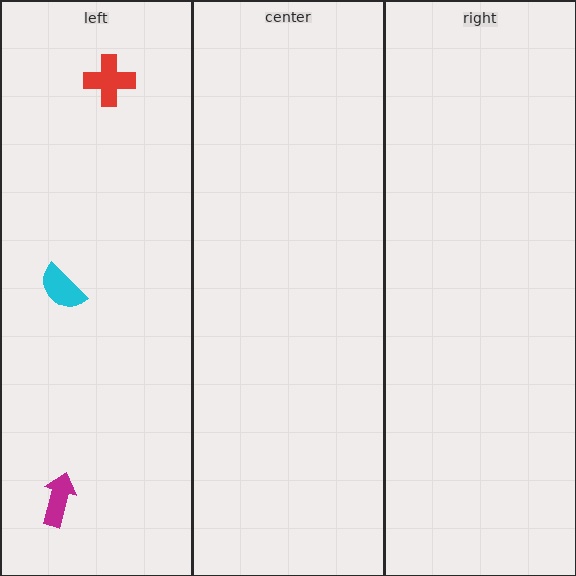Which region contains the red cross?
The left region.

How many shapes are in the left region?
3.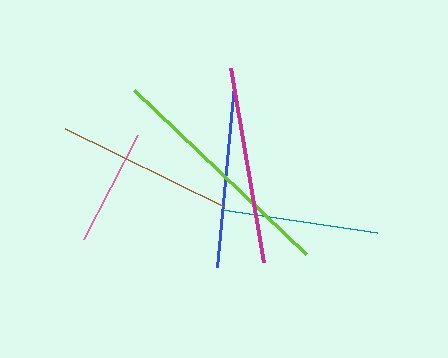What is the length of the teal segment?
The teal segment is approximately 157 pixels long.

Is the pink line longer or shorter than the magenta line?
The magenta line is longer than the pink line.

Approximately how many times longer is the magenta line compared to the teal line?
The magenta line is approximately 1.3 times the length of the teal line.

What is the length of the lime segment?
The lime segment is approximately 238 pixels long.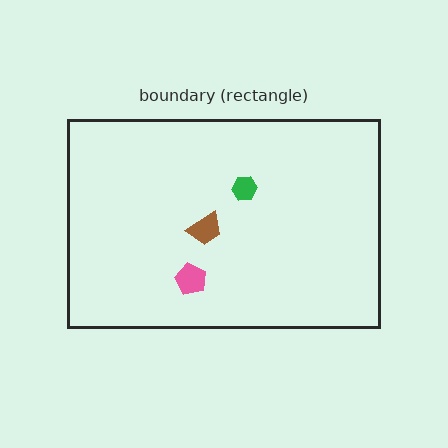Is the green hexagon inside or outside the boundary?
Inside.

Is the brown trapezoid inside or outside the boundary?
Inside.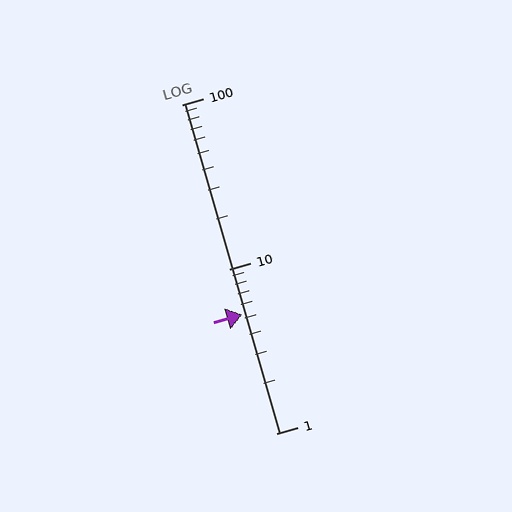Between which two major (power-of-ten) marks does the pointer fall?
The pointer is between 1 and 10.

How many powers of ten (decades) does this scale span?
The scale spans 2 decades, from 1 to 100.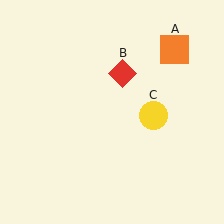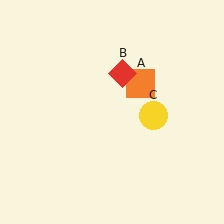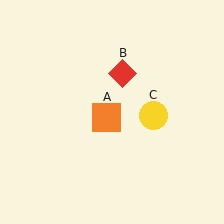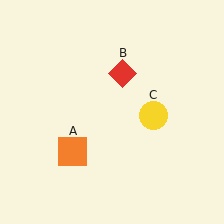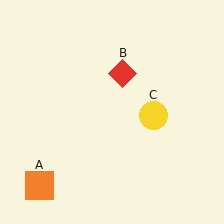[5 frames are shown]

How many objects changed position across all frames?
1 object changed position: orange square (object A).